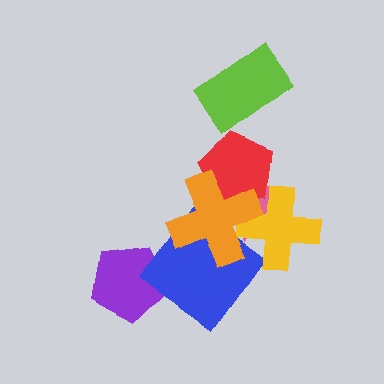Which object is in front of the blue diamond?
The orange cross is in front of the blue diamond.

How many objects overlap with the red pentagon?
3 objects overlap with the red pentagon.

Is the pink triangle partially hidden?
Yes, it is partially covered by another shape.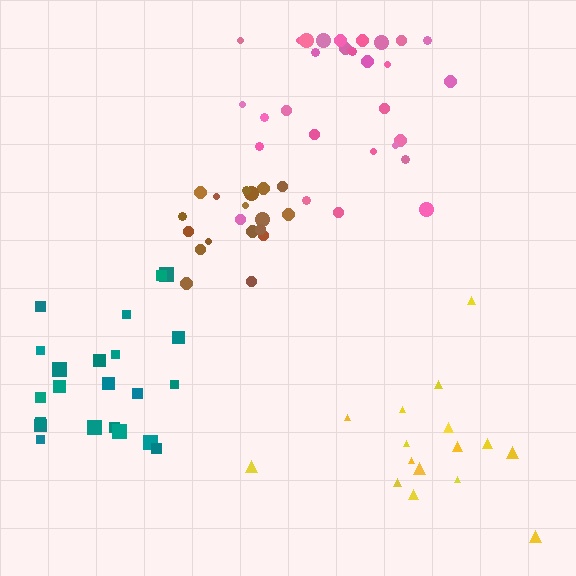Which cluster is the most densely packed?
Brown.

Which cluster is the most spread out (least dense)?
Yellow.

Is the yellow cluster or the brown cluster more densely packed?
Brown.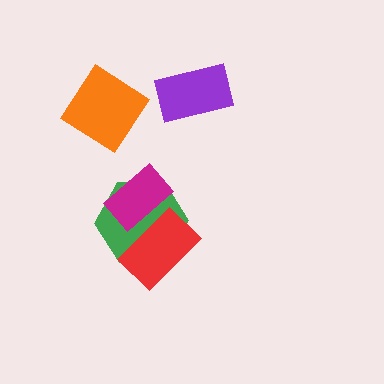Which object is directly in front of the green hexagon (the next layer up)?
The magenta rectangle is directly in front of the green hexagon.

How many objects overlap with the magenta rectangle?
2 objects overlap with the magenta rectangle.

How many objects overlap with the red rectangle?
2 objects overlap with the red rectangle.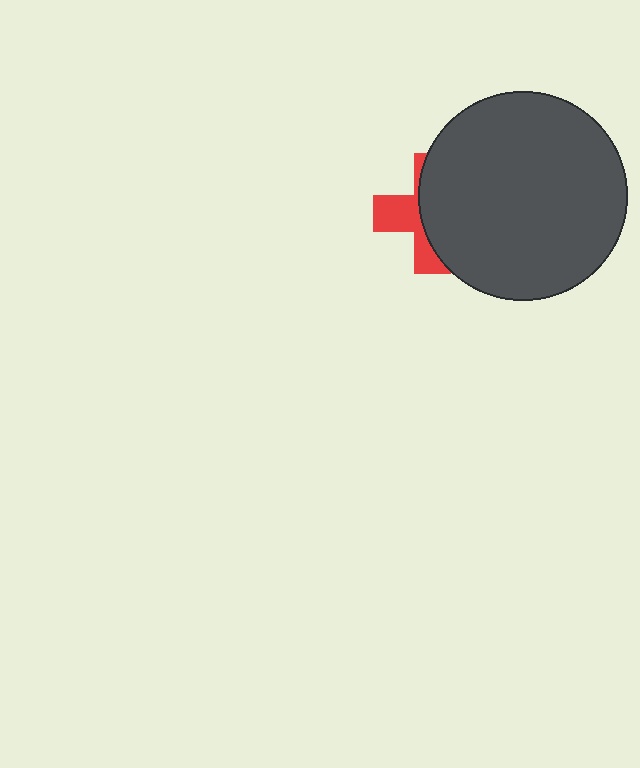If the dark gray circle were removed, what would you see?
You would see the complete red cross.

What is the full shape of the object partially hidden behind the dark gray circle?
The partially hidden object is a red cross.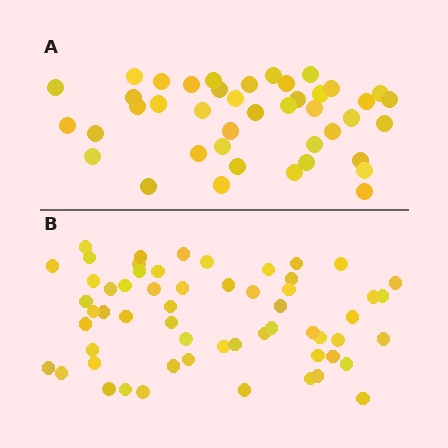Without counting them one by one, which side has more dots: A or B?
Region B (the bottom region) has more dots.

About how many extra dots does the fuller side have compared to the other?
Region B has approximately 15 more dots than region A.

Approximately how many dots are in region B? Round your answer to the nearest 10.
About 60 dots. (The exact count is 58, which rounds to 60.)